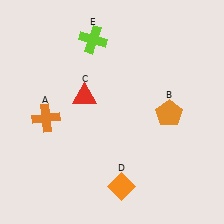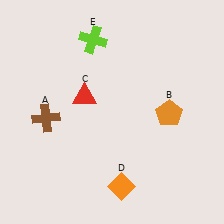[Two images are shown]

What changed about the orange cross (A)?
In Image 1, A is orange. In Image 2, it changed to brown.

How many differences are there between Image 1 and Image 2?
There is 1 difference between the two images.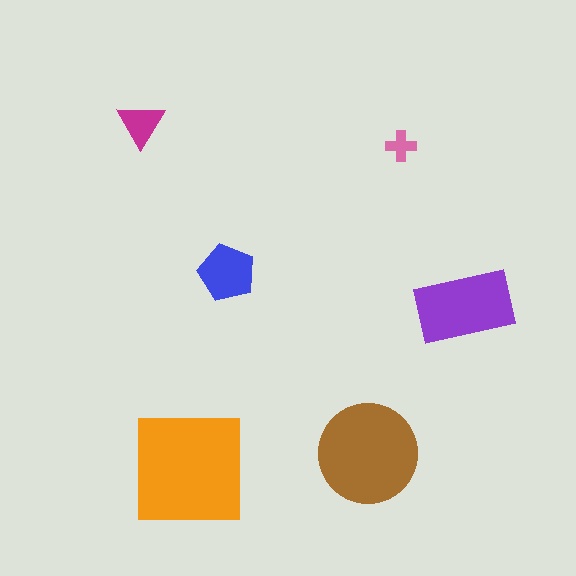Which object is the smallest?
The pink cross.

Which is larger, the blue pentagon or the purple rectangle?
The purple rectangle.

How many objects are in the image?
There are 6 objects in the image.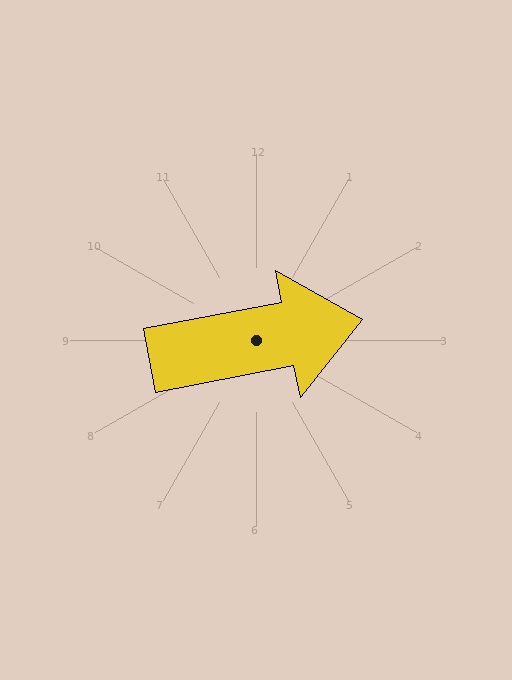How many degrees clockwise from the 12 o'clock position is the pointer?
Approximately 79 degrees.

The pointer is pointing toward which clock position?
Roughly 3 o'clock.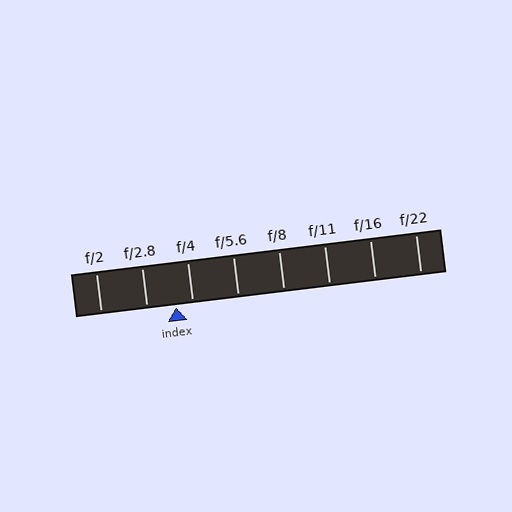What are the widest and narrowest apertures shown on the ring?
The widest aperture shown is f/2 and the narrowest is f/22.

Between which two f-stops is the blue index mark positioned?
The index mark is between f/2.8 and f/4.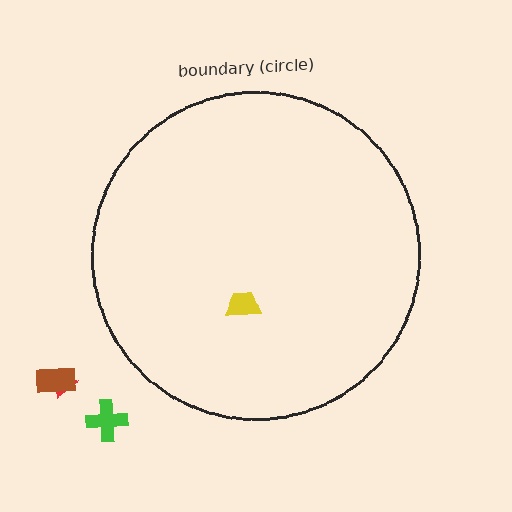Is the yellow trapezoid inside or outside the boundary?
Inside.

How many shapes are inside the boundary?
1 inside, 3 outside.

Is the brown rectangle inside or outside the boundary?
Outside.